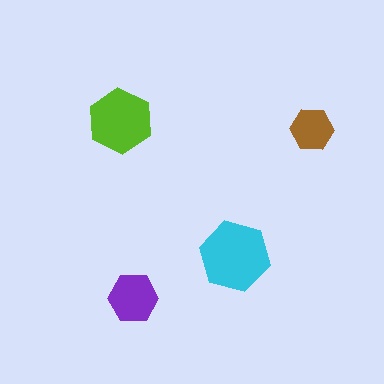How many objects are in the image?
There are 4 objects in the image.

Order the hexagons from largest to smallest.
the cyan one, the lime one, the purple one, the brown one.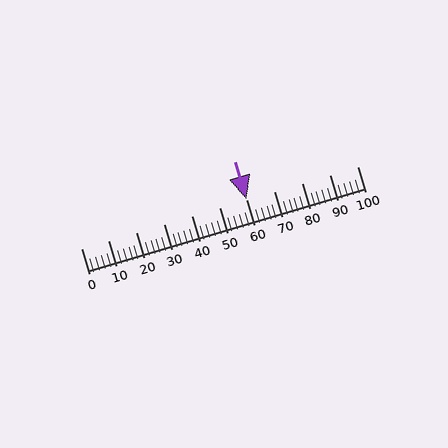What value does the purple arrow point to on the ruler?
The purple arrow points to approximately 60.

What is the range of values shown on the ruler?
The ruler shows values from 0 to 100.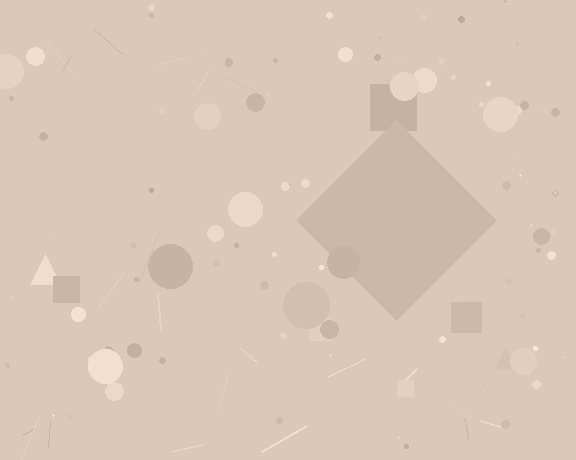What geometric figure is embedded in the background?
A diamond is embedded in the background.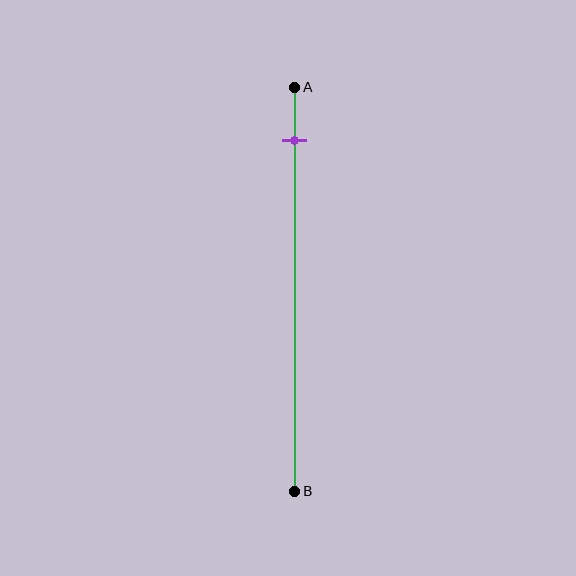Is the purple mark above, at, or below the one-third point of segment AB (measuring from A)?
The purple mark is above the one-third point of segment AB.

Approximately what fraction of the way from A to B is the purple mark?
The purple mark is approximately 15% of the way from A to B.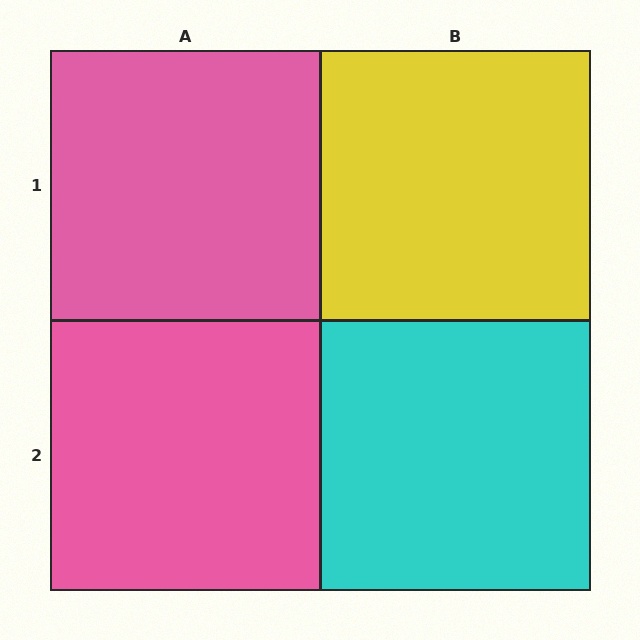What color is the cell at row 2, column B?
Cyan.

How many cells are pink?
2 cells are pink.